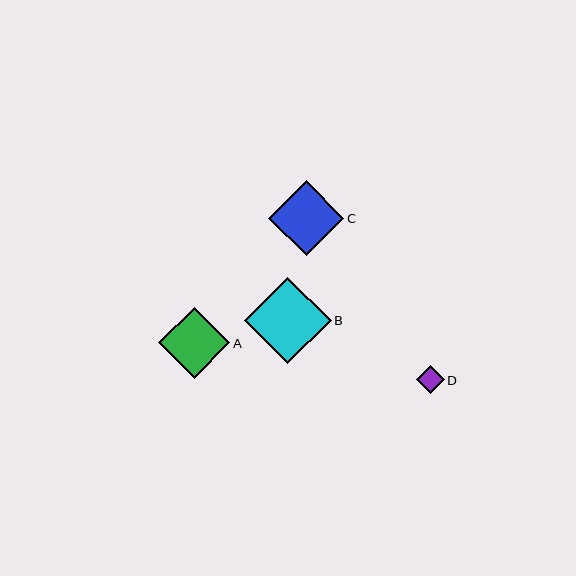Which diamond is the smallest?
Diamond D is the smallest with a size of approximately 28 pixels.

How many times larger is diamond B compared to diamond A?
Diamond B is approximately 1.2 times the size of diamond A.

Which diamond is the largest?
Diamond B is the largest with a size of approximately 87 pixels.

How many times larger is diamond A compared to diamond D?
Diamond A is approximately 2.6 times the size of diamond D.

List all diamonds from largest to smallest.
From largest to smallest: B, C, A, D.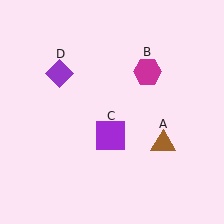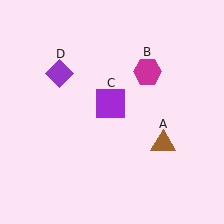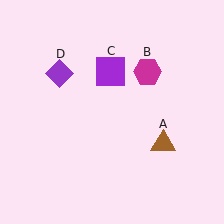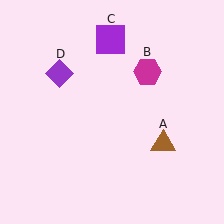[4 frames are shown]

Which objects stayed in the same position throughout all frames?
Brown triangle (object A) and magenta hexagon (object B) and purple diamond (object D) remained stationary.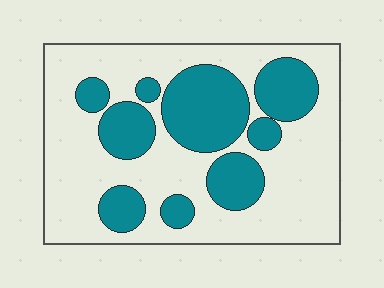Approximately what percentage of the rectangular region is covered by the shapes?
Approximately 35%.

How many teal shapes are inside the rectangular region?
9.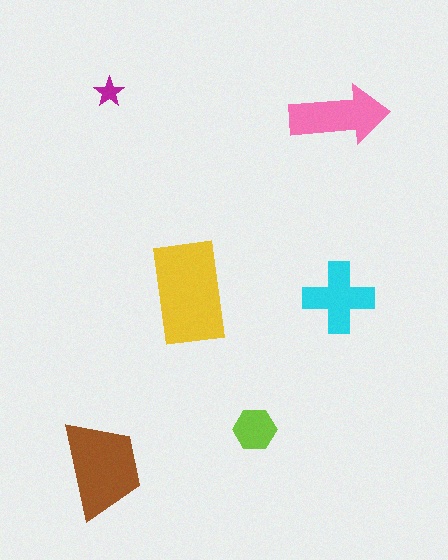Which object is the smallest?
The magenta star.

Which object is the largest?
The yellow rectangle.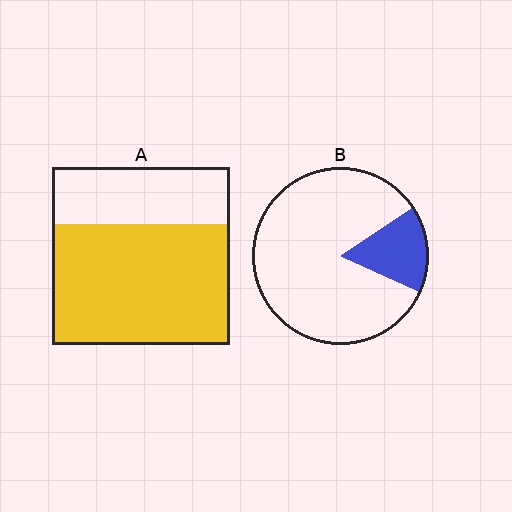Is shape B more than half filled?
No.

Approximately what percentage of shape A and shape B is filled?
A is approximately 70% and B is approximately 15%.